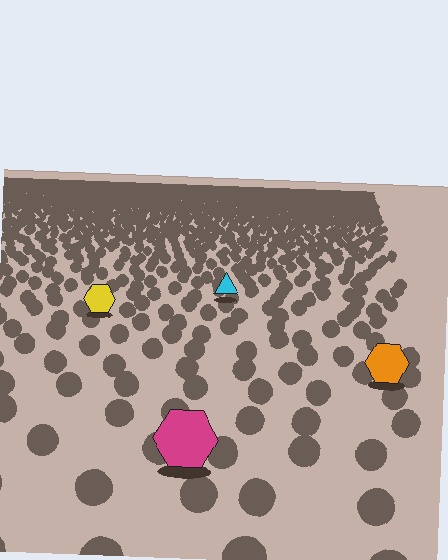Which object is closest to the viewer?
The magenta hexagon is closest. The texture marks near it are larger and more spread out.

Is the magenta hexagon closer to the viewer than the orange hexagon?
Yes. The magenta hexagon is closer — you can tell from the texture gradient: the ground texture is coarser near it.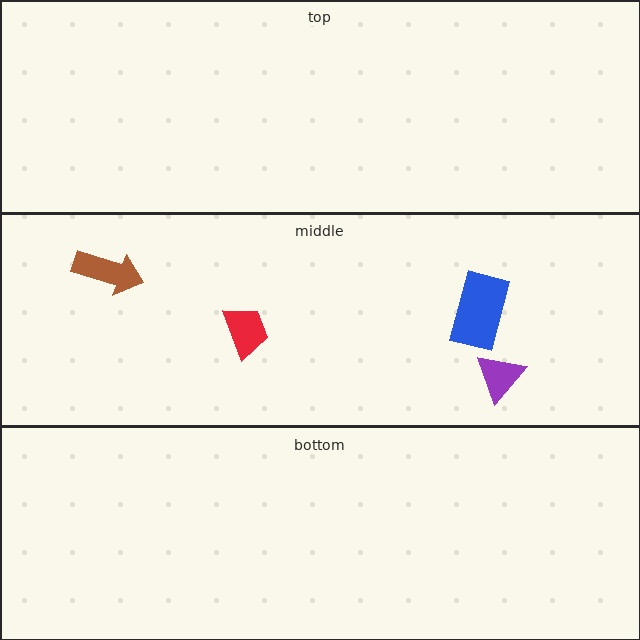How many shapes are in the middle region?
4.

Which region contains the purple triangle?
The middle region.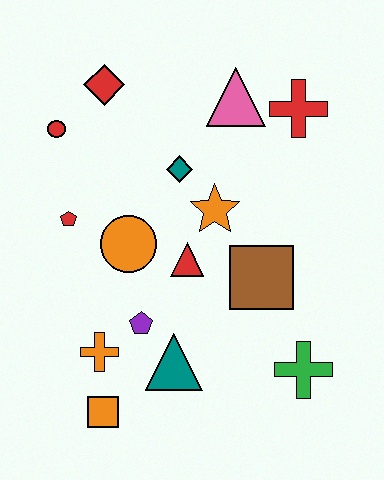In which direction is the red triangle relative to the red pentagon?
The red triangle is to the right of the red pentagon.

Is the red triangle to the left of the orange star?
Yes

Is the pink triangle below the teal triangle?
No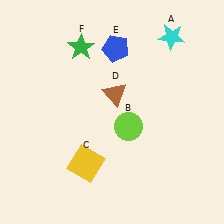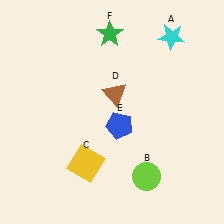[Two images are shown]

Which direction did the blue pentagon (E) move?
The blue pentagon (E) moved down.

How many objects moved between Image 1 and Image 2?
3 objects moved between the two images.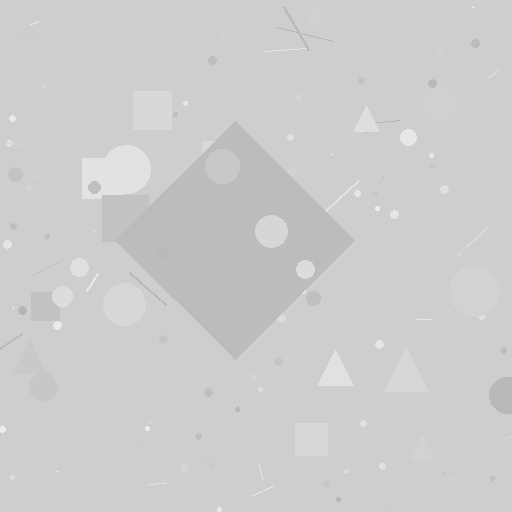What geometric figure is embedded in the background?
A diamond is embedded in the background.